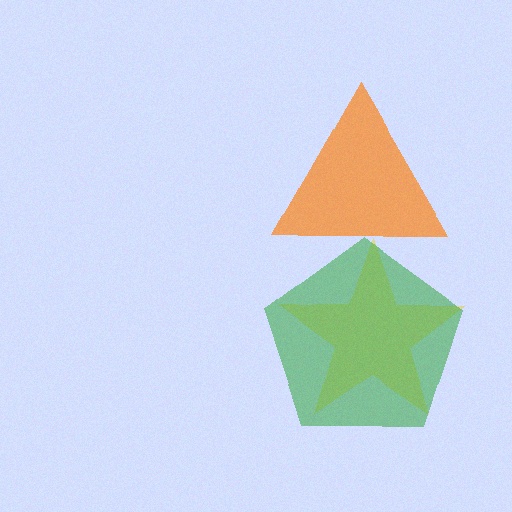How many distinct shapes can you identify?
There are 3 distinct shapes: a yellow star, an orange triangle, a green pentagon.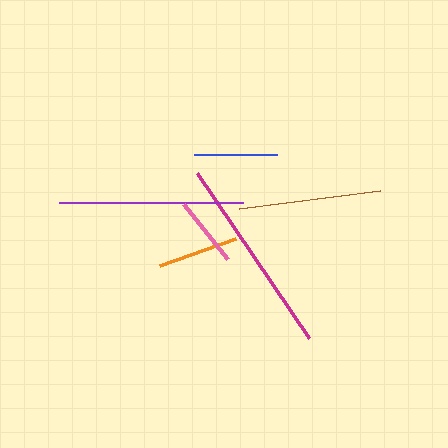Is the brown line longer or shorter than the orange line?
The brown line is longer than the orange line.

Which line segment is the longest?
The magenta line is the longest at approximately 200 pixels.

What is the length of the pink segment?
The pink segment is approximately 70 pixels long.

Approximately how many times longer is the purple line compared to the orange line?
The purple line is approximately 2.3 times the length of the orange line.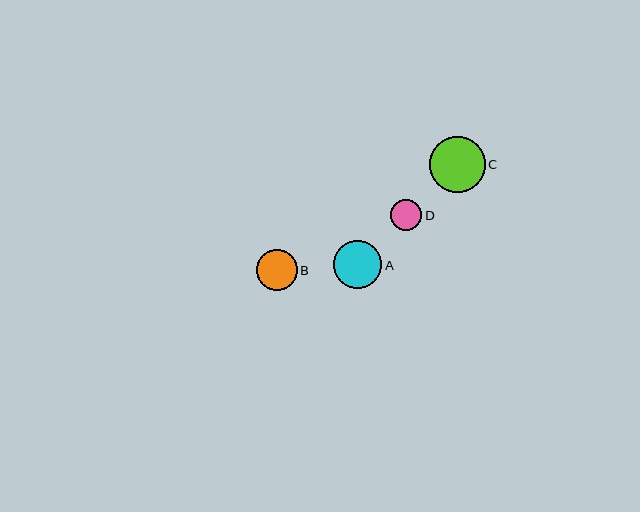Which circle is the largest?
Circle C is the largest with a size of approximately 56 pixels.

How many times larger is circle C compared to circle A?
Circle C is approximately 1.2 times the size of circle A.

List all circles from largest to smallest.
From largest to smallest: C, A, B, D.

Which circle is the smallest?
Circle D is the smallest with a size of approximately 31 pixels.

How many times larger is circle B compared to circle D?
Circle B is approximately 1.3 times the size of circle D.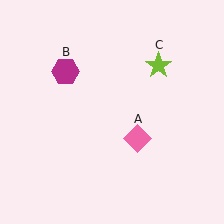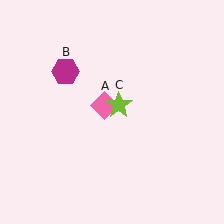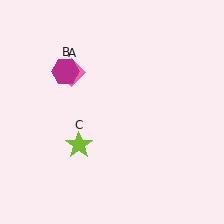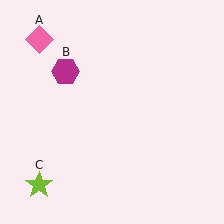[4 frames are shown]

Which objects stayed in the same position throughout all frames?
Magenta hexagon (object B) remained stationary.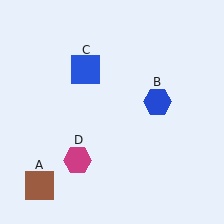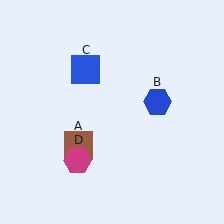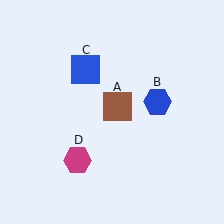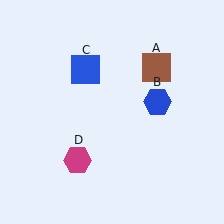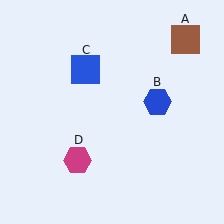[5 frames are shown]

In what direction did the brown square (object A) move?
The brown square (object A) moved up and to the right.